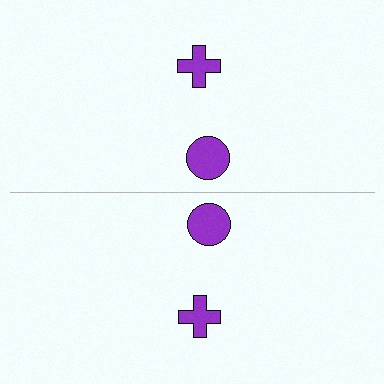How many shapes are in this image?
There are 4 shapes in this image.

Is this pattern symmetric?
Yes, this pattern has bilateral (reflection) symmetry.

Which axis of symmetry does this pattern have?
The pattern has a horizontal axis of symmetry running through the center of the image.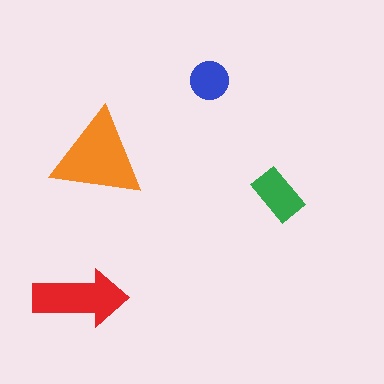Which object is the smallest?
The blue circle.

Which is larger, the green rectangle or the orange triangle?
The orange triangle.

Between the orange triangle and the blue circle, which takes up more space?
The orange triangle.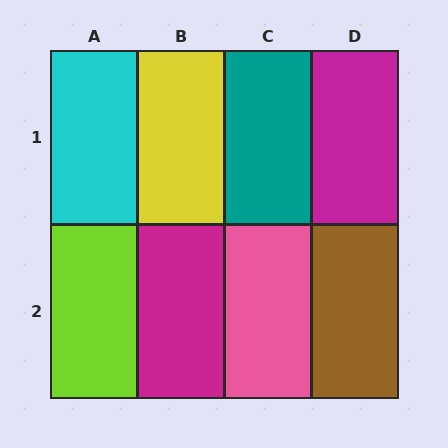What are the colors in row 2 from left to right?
Lime, magenta, pink, brown.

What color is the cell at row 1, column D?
Magenta.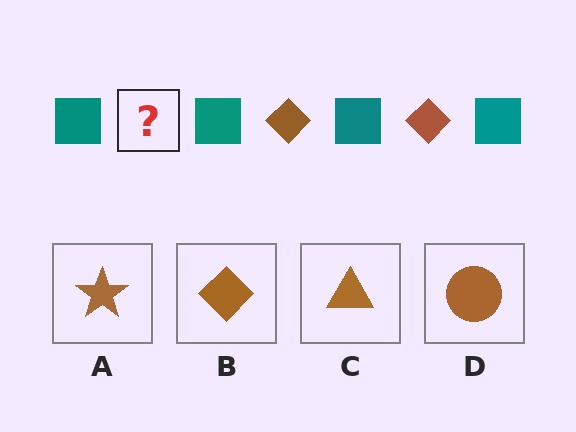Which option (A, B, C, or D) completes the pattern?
B.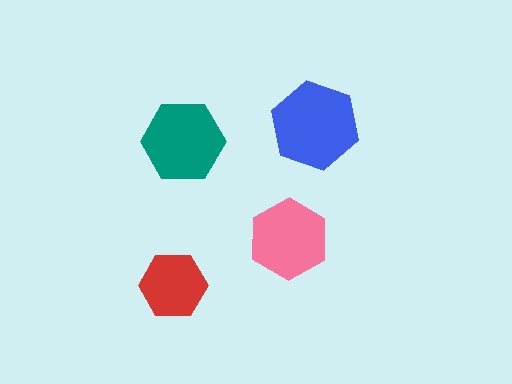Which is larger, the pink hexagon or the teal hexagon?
The teal one.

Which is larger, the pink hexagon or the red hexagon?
The pink one.